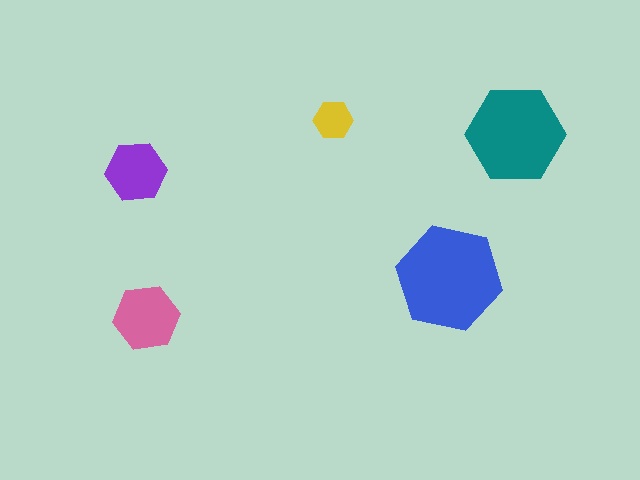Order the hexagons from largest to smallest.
the blue one, the teal one, the pink one, the purple one, the yellow one.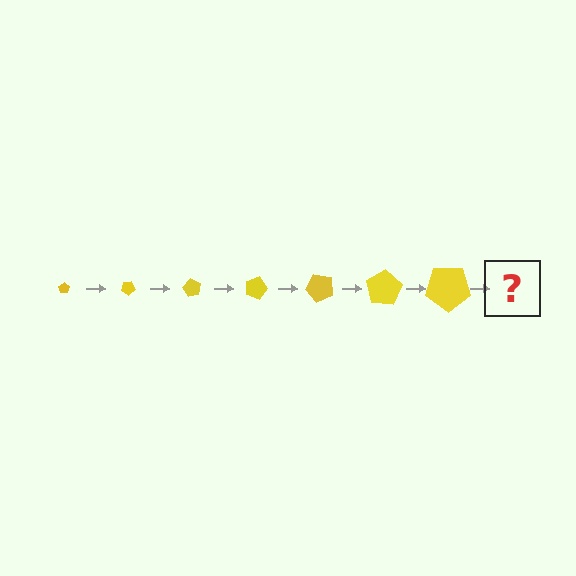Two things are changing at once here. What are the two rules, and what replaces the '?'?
The two rules are that the pentagon grows larger each step and it rotates 30 degrees each step. The '?' should be a pentagon, larger than the previous one and rotated 210 degrees from the start.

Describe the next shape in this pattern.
It should be a pentagon, larger than the previous one and rotated 210 degrees from the start.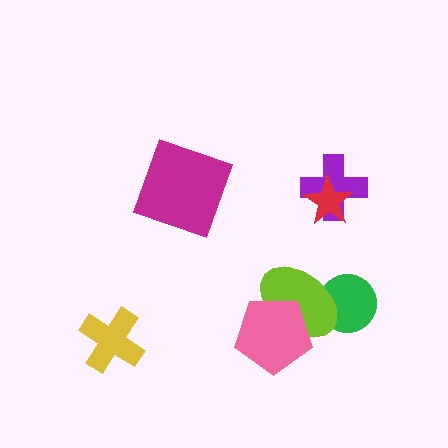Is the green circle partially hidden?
Yes, it is partially covered by another shape.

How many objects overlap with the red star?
1 object overlaps with the red star.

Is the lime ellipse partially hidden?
Yes, it is partially covered by another shape.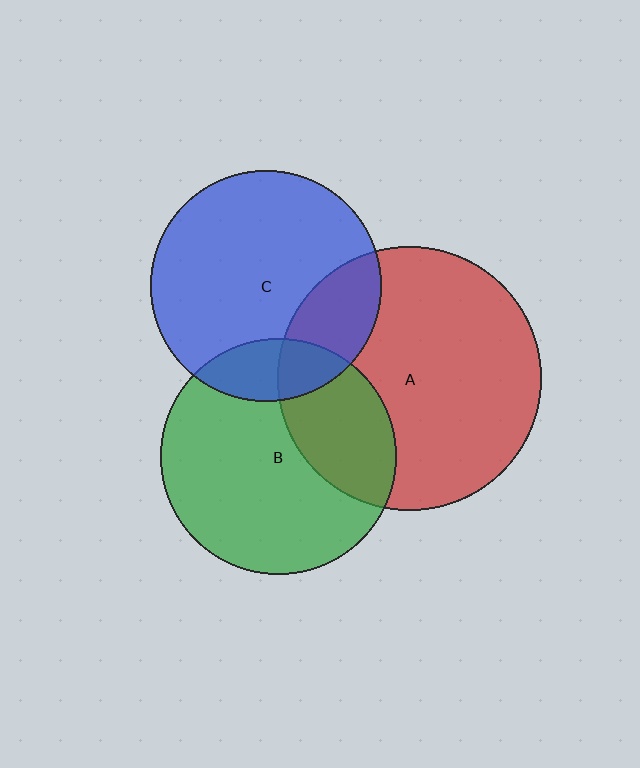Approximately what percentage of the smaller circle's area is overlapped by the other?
Approximately 20%.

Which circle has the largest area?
Circle A (red).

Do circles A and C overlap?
Yes.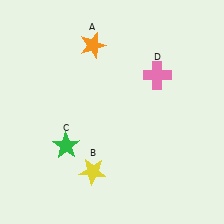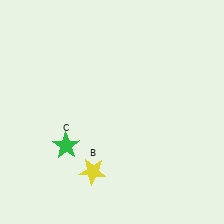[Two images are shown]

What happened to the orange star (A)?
The orange star (A) was removed in Image 2. It was in the top-left area of Image 1.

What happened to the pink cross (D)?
The pink cross (D) was removed in Image 2. It was in the top-right area of Image 1.